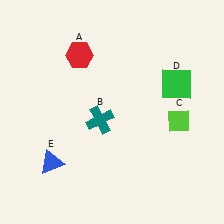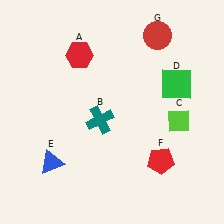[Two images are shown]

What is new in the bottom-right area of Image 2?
A red pentagon (F) was added in the bottom-right area of Image 2.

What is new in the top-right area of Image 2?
A red circle (G) was added in the top-right area of Image 2.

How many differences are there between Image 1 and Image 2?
There are 2 differences between the two images.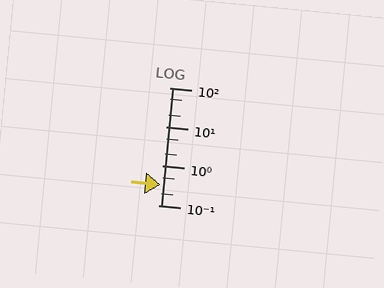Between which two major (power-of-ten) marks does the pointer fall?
The pointer is between 0.1 and 1.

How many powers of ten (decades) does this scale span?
The scale spans 3 decades, from 0.1 to 100.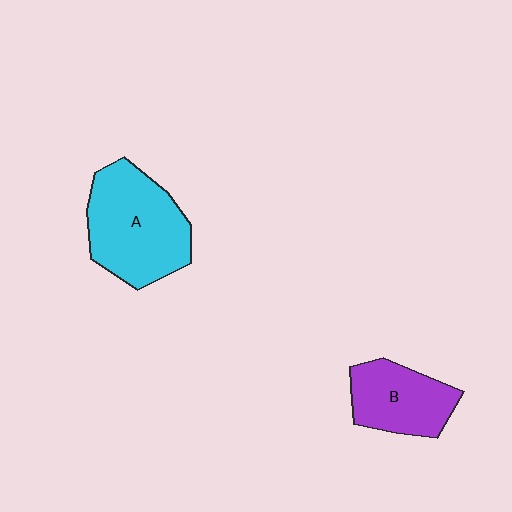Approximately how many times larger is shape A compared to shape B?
Approximately 1.5 times.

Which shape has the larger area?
Shape A (cyan).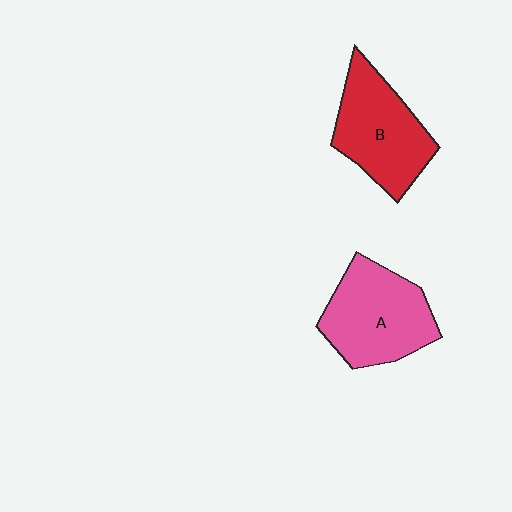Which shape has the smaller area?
Shape B (red).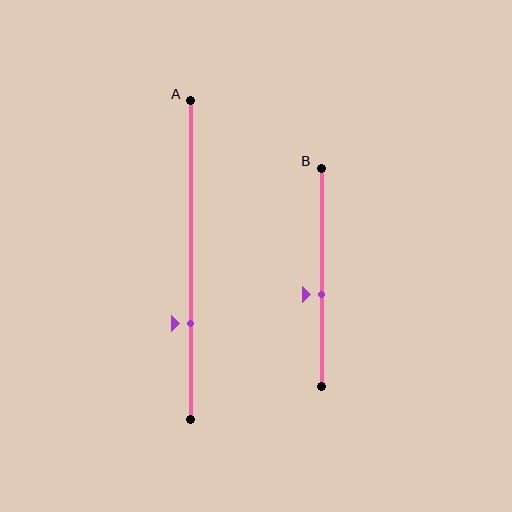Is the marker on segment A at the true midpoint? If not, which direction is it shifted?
No, the marker on segment A is shifted downward by about 20% of the segment length.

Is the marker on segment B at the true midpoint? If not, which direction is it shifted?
No, the marker on segment B is shifted downward by about 8% of the segment length.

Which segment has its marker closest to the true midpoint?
Segment B has its marker closest to the true midpoint.